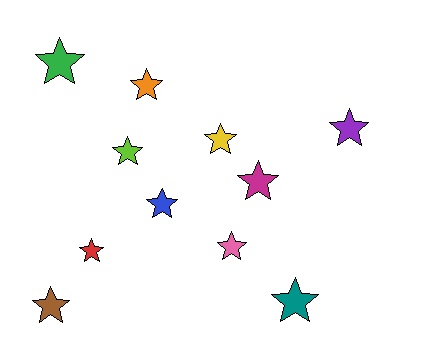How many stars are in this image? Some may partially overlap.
There are 11 stars.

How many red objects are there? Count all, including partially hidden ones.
There is 1 red object.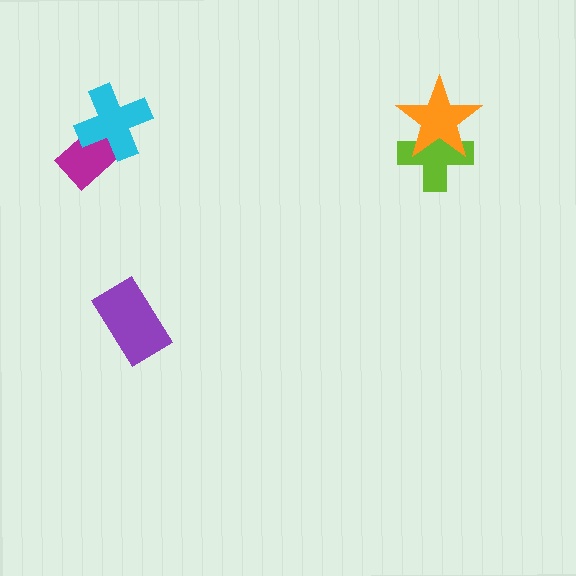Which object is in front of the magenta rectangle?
The cyan cross is in front of the magenta rectangle.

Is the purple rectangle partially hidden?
No, no other shape covers it.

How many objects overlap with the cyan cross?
1 object overlaps with the cyan cross.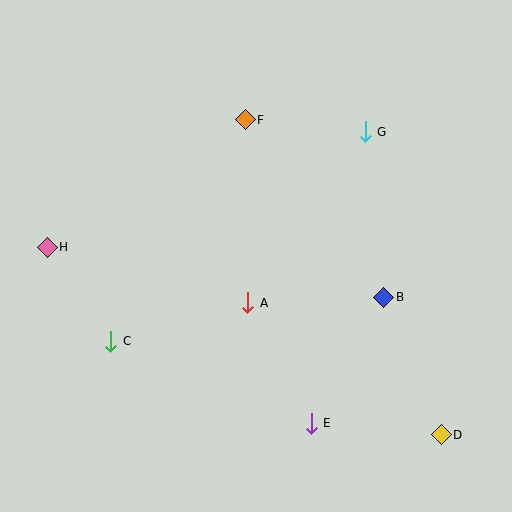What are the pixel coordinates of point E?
Point E is at (311, 423).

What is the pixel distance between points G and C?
The distance between G and C is 330 pixels.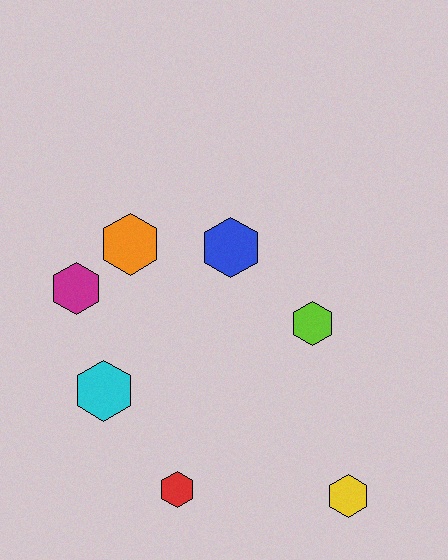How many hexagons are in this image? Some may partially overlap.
There are 7 hexagons.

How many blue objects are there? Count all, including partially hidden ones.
There is 1 blue object.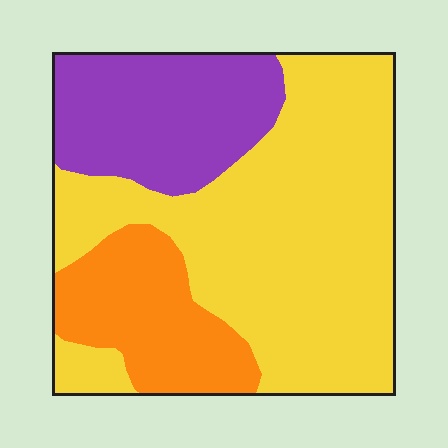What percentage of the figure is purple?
Purple covers around 25% of the figure.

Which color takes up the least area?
Orange, at roughly 20%.